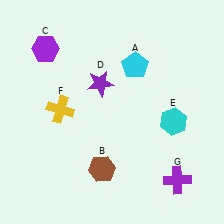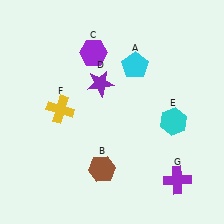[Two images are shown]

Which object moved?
The purple hexagon (C) moved right.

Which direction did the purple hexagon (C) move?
The purple hexagon (C) moved right.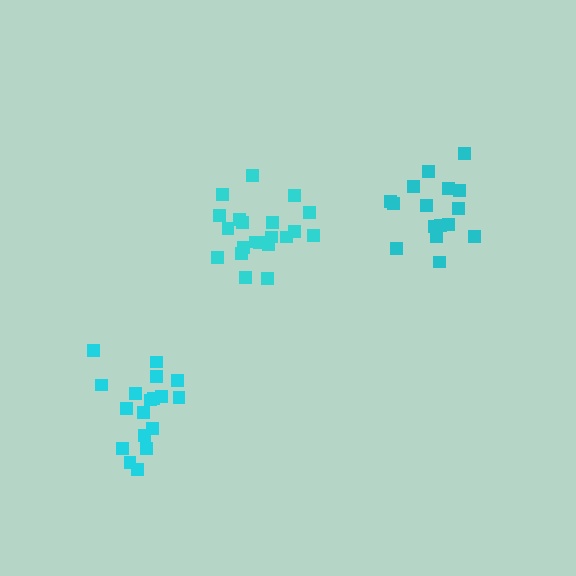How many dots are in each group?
Group 1: 21 dots, Group 2: 16 dots, Group 3: 18 dots (55 total).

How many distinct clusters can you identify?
There are 3 distinct clusters.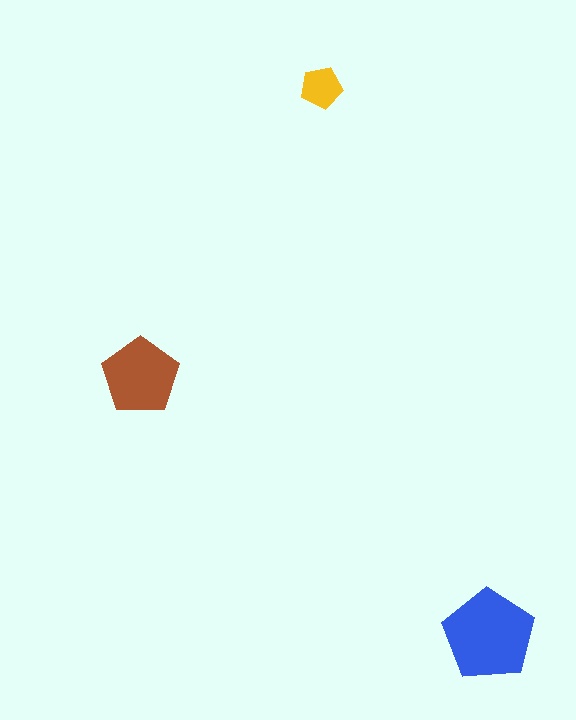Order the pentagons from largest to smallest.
the blue one, the brown one, the yellow one.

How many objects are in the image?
There are 3 objects in the image.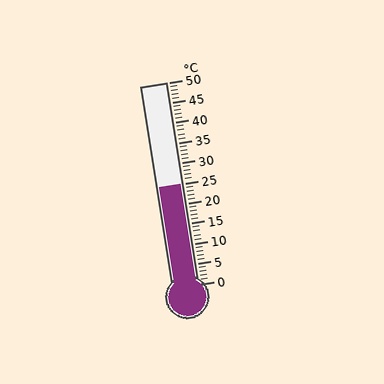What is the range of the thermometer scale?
The thermometer scale ranges from 0°C to 50°C.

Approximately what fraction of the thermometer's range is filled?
The thermometer is filled to approximately 50% of its range.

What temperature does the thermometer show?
The thermometer shows approximately 25°C.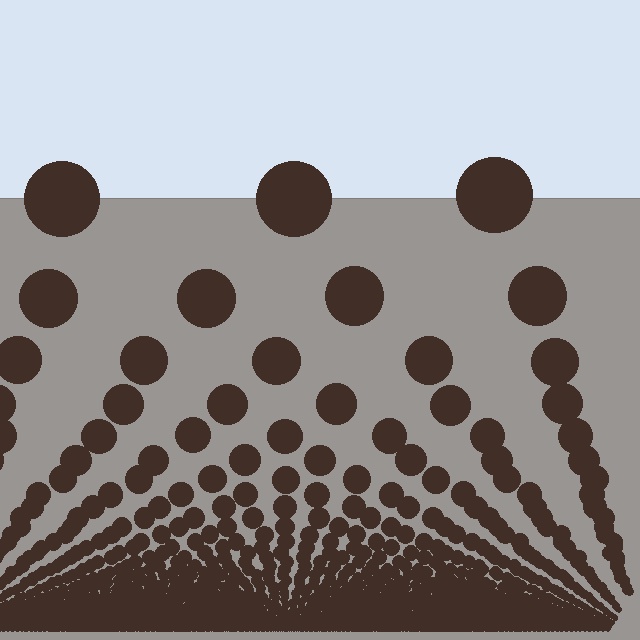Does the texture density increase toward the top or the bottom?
Density increases toward the bottom.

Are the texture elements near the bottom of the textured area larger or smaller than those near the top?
Smaller. The gradient is inverted — elements near the bottom are smaller and denser.